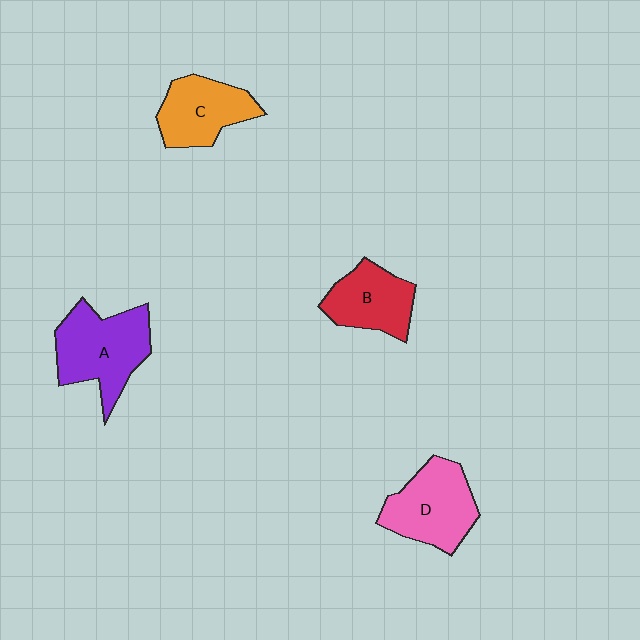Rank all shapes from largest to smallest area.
From largest to smallest: A (purple), D (pink), C (orange), B (red).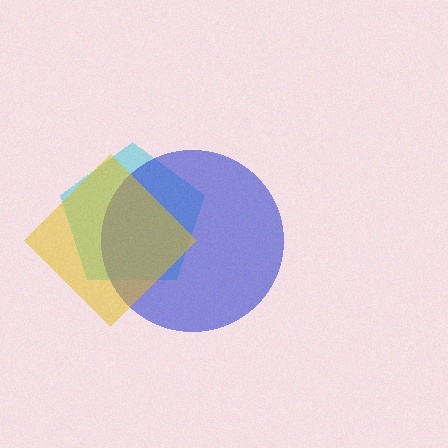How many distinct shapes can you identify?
There are 3 distinct shapes: a cyan pentagon, a blue circle, a yellow diamond.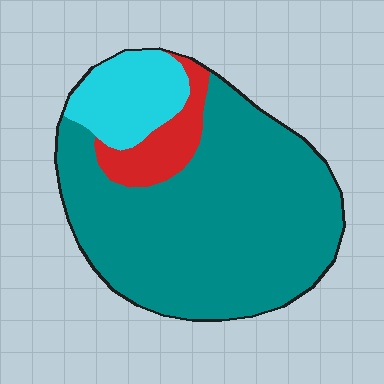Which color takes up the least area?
Red, at roughly 10%.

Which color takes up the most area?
Teal, at roughly 75%.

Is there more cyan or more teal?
Teal.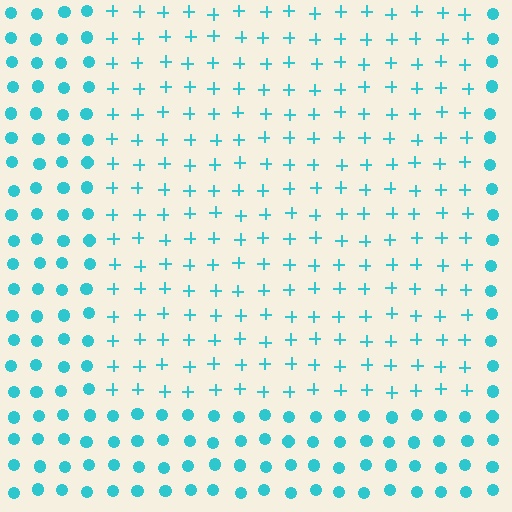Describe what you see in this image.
The image is filled with small cyan elements arranged in a uniform grid. A rectangle-shaped region contains plus signs, while the surrounding area contains circles. The boundary is defined purely by the change in element shape.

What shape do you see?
I see a rectangle.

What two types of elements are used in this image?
The image uses plus signs inside the rectangle region and circles outside it.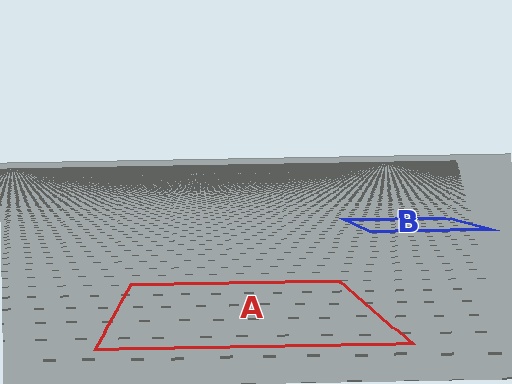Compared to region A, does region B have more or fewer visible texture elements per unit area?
Region B has more texture elements per unit area — they are packed more densely because it is farther away.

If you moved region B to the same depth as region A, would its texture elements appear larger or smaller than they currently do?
They would appear larger. At a closer depth, the same texture elements are projected at a bigger on-screen size.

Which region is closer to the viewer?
Region A is closer. The texture elements there are larger and more spread out.